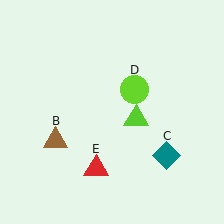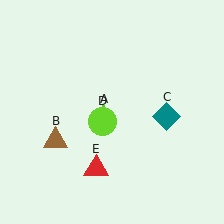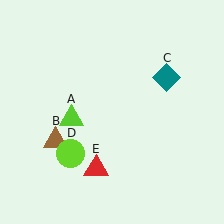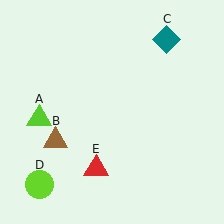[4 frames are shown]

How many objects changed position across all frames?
3 objects changed position: lime triangle (object A), teal diamond (object C), lime circle (object D).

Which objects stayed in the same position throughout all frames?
Brown triangle (object B) and red triangle (object E) remained stationary.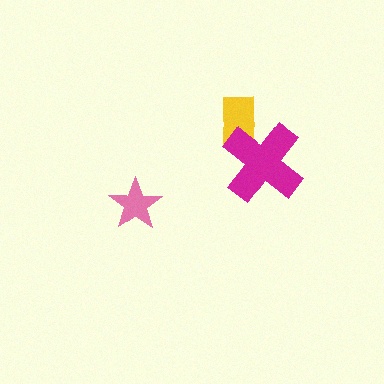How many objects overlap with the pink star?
0 objects overlap with the pink star.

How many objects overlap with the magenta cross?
1 object overlaps with the magenta cross.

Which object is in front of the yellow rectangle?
The magenta cross is in front of the yellow rectangle.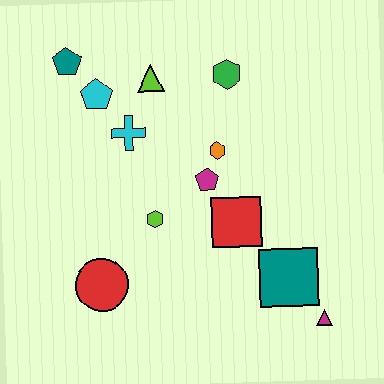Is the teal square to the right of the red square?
Yes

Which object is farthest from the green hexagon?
The magenta triangle is farthest from the green hexagon.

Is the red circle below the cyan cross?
Yes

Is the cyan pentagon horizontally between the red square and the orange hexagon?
No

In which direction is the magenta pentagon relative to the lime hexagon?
The magenta pentagon is to the right of the lime hexagon.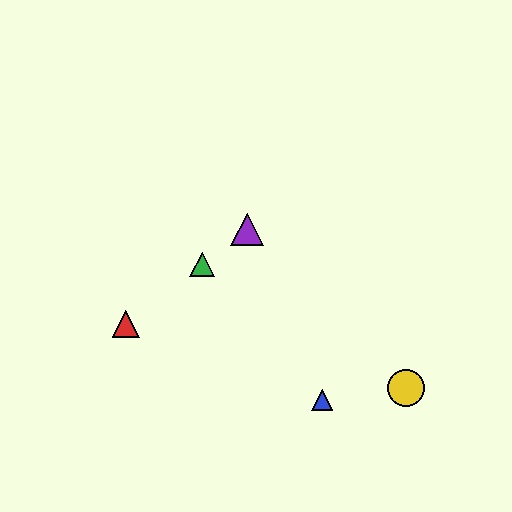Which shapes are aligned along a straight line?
The red triangle, the green triangle, the purple triangle are aligned along a straight line.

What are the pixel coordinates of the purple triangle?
The purple triangle is at (247, 229).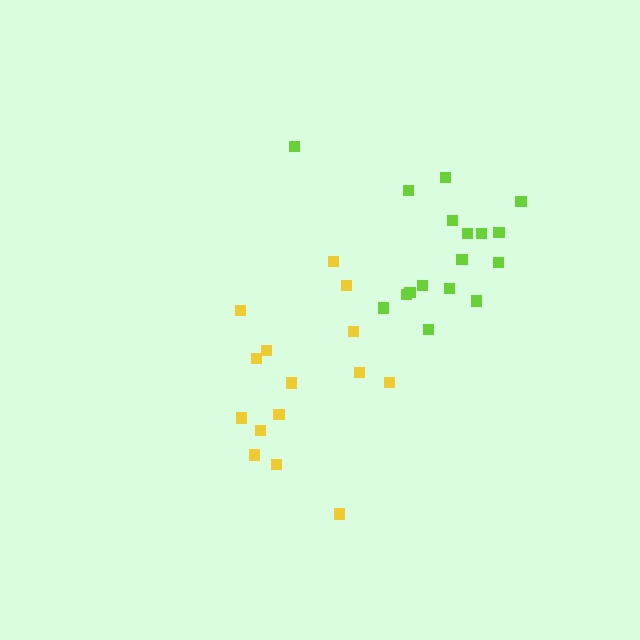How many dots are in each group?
Group 1: 17 dots, Group 2: 15 dots (32 total).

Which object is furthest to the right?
The lime cluster is rightmost.